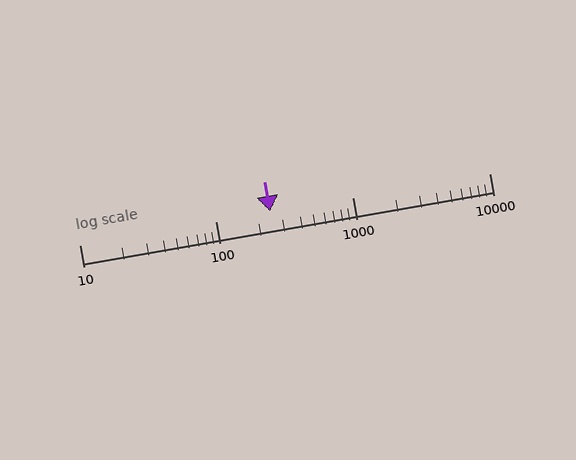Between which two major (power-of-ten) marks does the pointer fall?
The pointer is between 100 and 1000.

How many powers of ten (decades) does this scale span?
The scale spans 3 decades, from 10 to 10000.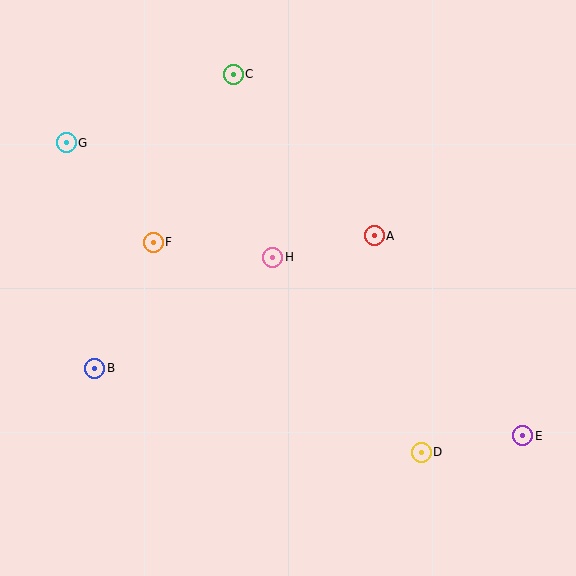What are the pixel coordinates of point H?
Point H is at (273, 257).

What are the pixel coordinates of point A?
Point A is at (374, 236).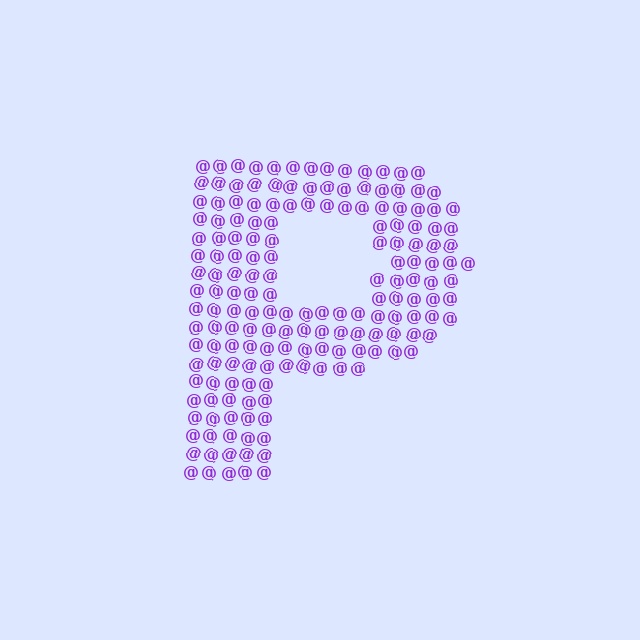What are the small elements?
The small elements are at signs.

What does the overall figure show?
The overall figure shows the letter P.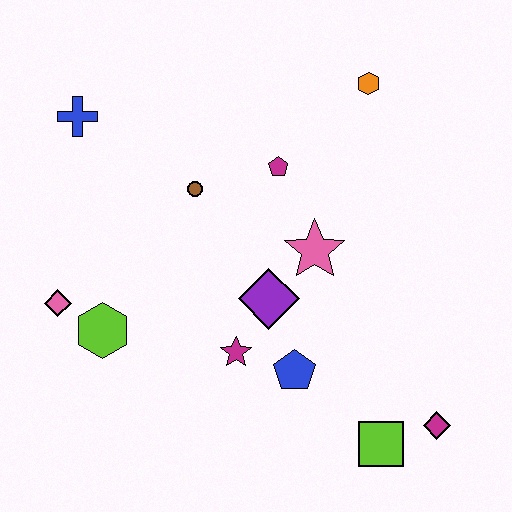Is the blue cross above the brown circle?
Yes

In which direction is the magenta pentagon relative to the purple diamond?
The magenta pentagon is above the purple diamond.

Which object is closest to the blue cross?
The brown circle is closest to the blue cross.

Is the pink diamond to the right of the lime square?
No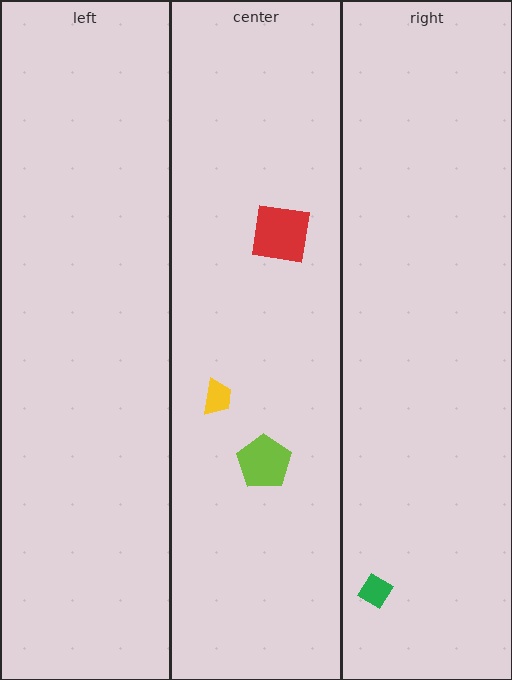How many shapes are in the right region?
1.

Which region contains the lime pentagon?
The center region.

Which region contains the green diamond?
The right region.